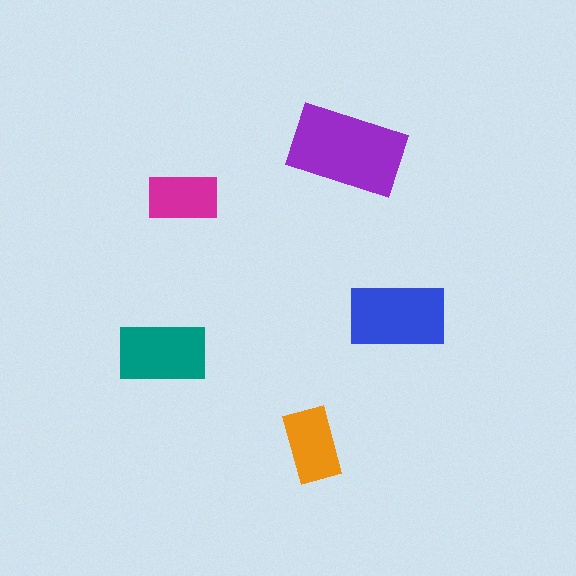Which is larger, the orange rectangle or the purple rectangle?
The purple one.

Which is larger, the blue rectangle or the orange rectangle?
The blue one.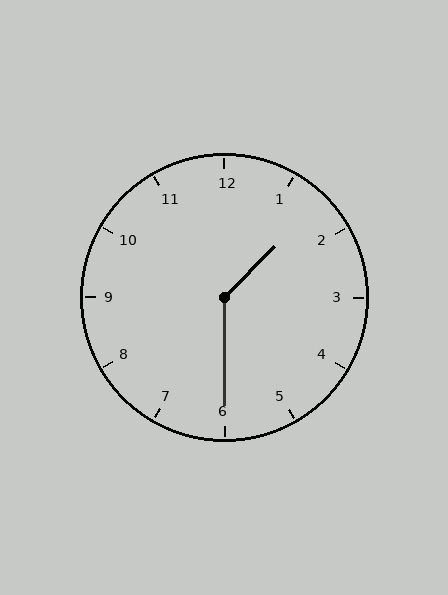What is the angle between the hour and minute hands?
Approximately 135 degrees.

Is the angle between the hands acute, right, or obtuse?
It is obtuse.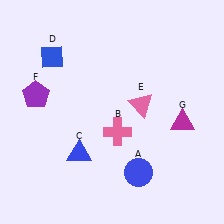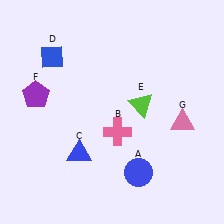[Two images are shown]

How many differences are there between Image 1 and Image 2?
There are 2 differences between the two images.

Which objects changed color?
E changed from pink to lime. G changed from magenta to pink.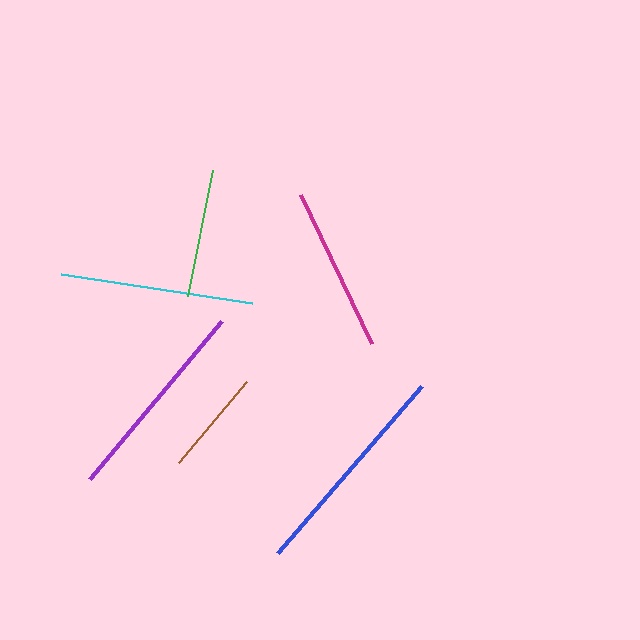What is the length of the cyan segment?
The cyan segment is approximately 193 pixels long.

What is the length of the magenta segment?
The magenta segment is approximately 165 pixels long.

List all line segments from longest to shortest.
From longest to shortest: blue, purple, cyan, magenta, green, brown.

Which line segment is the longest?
The blue line is the longest at approximately 221 pixels.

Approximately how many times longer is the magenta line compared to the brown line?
The magenta line is approximately 1.6 times the length of the brown line.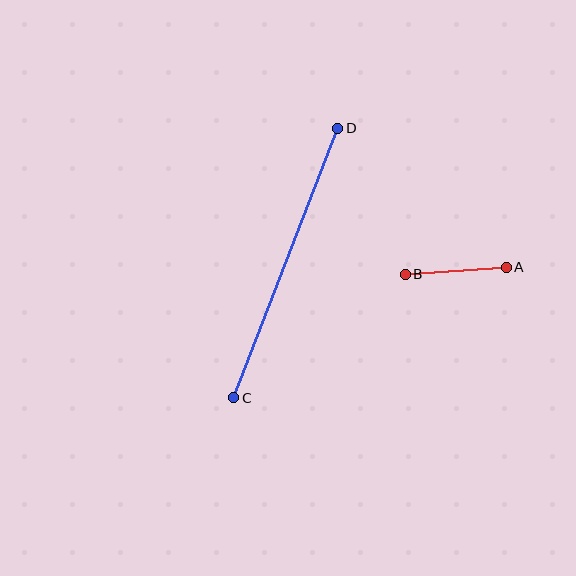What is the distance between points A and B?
The distance is approximately 101 pixels.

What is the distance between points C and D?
The distance is approximately 289 pixels.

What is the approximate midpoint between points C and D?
The midpoint is at approximately (286, 263) pixels.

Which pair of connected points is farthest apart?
Points C and D are farthest apart.